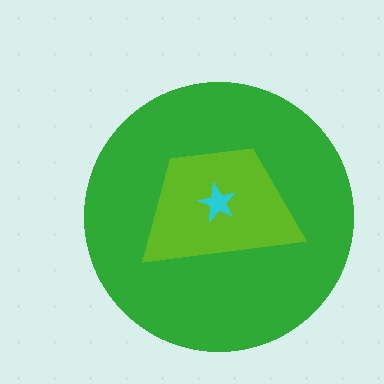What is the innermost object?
The cyan star.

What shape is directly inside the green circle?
The lime trapezoid.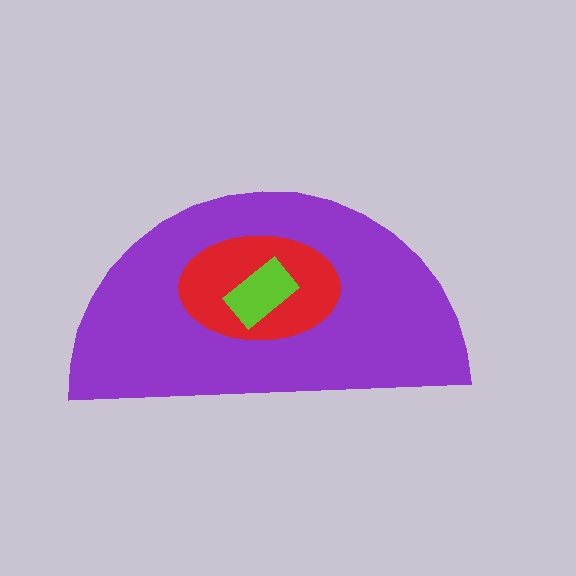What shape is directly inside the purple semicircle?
The red ellipse.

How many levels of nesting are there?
3.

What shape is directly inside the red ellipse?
The lime rectangle.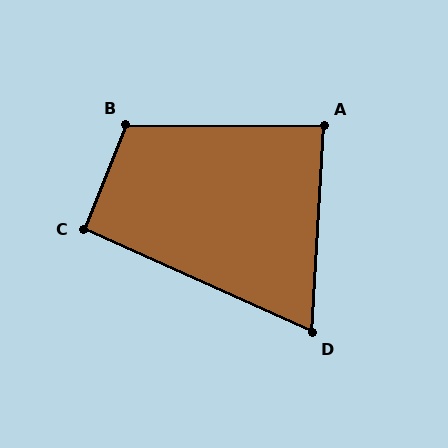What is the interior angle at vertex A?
Approximately 87 degrees (approximately right).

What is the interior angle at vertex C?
Approximately 93 degrees (approximately right).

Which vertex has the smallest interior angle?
D, at approximately 69 degrees.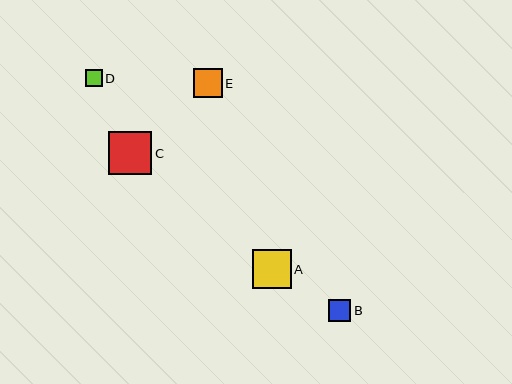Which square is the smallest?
Square D is the smallest with a size of approximately 17 pixels.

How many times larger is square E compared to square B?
Square E is approximately 1.3 times the size of square B.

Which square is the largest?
Square C is the largest with a size of approximately 43 pixels.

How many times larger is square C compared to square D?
Square C is approximately 2.6 times the size of square D.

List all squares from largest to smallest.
From largest to smallest: C, A, E, B, D.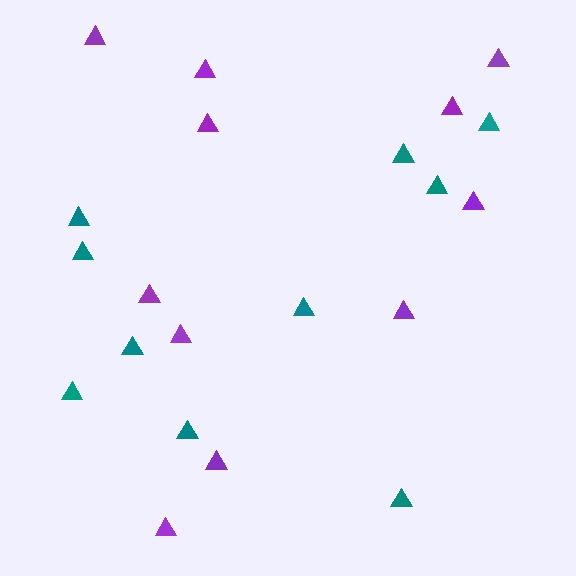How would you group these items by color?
There are 2 groups: one group of purple triangles (11) and one group of teal triangles (10).